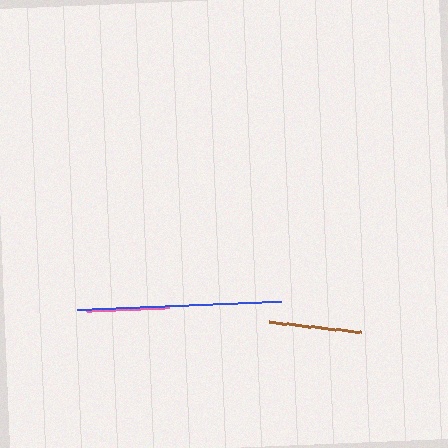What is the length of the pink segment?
The pink segment is approximately 83 pixels long.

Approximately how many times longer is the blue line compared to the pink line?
The blue line is approximately 2.5 times the length of the pink line.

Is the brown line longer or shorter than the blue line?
The blue line is longer than the brown line.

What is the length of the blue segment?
The blue segment is approximately 204 pixels long.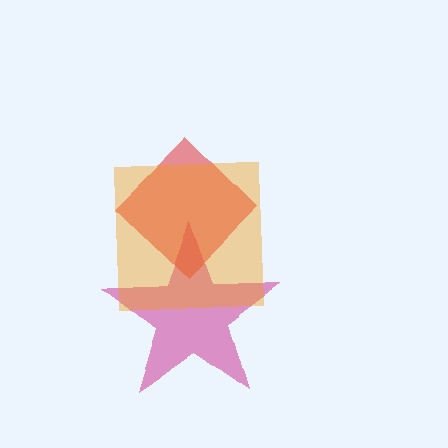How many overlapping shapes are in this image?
There are 3 overlapping shapes in the image.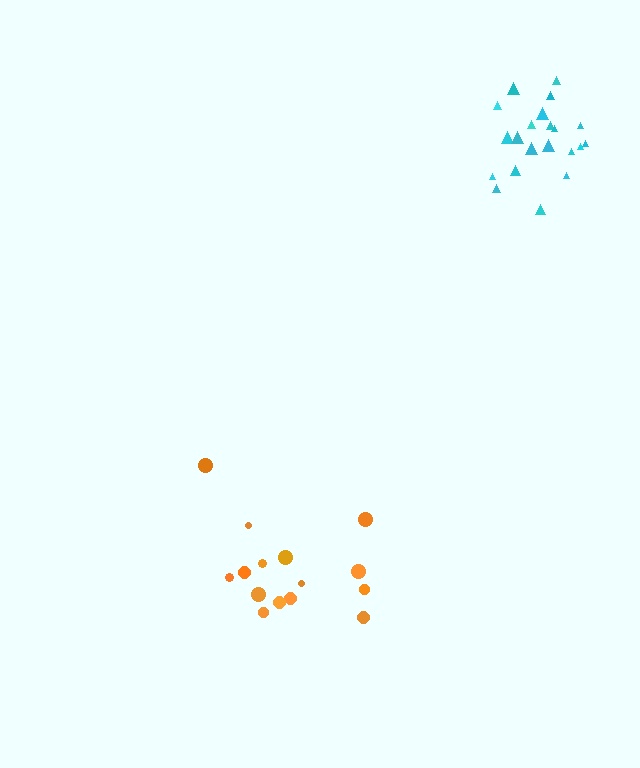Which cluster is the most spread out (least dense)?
Orange.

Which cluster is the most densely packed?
Cyan.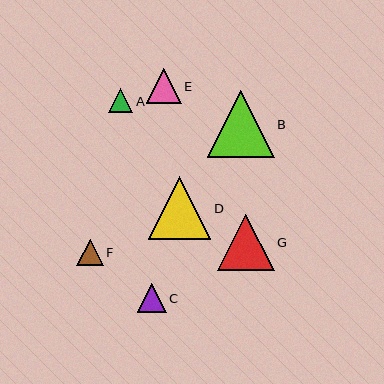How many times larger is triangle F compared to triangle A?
Triangle F is approximately 1.1 times the size of triangle A.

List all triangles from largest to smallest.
From largest to smallest: B, D, G, E, C, F, A.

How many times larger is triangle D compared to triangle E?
Triangle D is approximately 1.8 times the size of triangle E.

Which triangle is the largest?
Triangle B is the largest with a size of approximately 67 pixels.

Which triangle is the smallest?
Triangle A is the smallest with a size of approximately 24 pixels.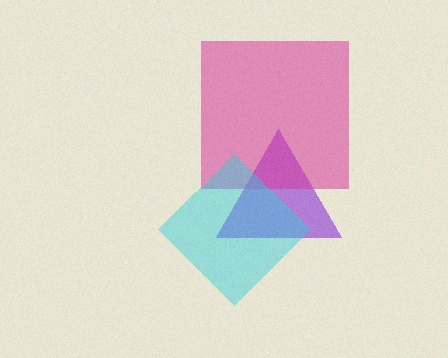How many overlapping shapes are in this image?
There are 3 overlapping shapes in the image.